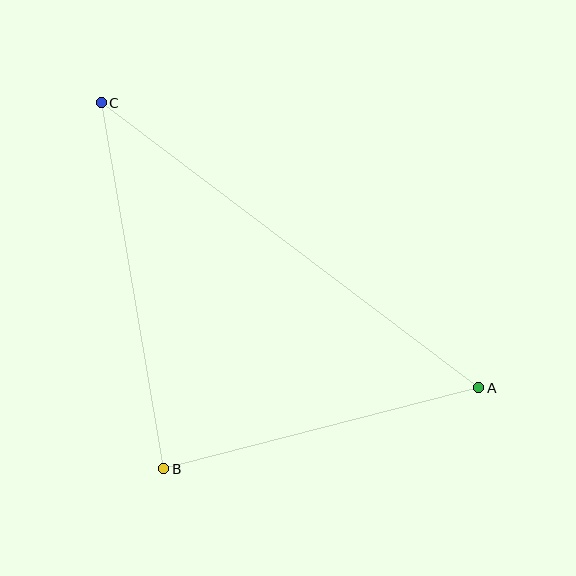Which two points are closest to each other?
Points A and B are closest to each other.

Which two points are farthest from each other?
Points A and C are farthest from each other.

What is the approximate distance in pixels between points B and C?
The distance between B and C is approximately 371 pixels.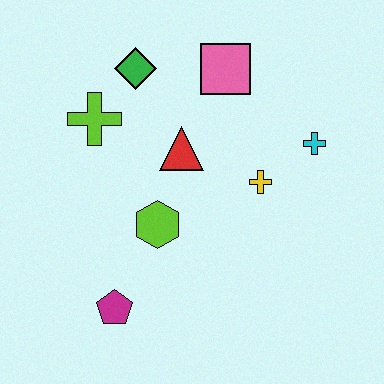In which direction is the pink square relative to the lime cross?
The pink square is to the right of the lime cross.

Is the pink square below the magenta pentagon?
No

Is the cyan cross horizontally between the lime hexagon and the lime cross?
No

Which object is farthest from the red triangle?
The magenta pentagon is farthest from the red triangle.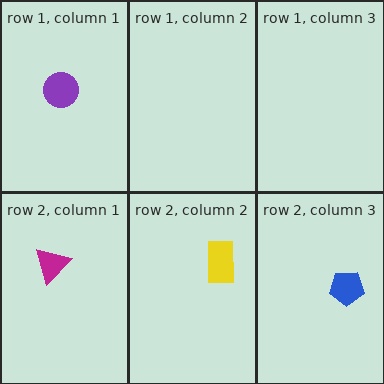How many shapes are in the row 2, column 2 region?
1.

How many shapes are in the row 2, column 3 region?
1.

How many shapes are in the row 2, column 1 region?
1.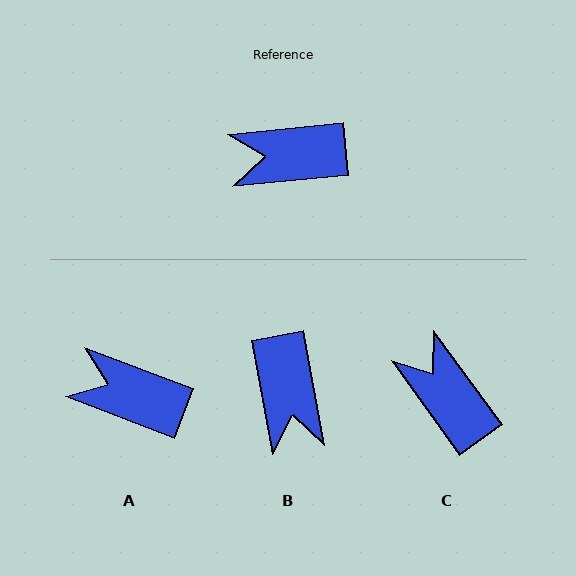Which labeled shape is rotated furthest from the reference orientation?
B, about 95 degrees away.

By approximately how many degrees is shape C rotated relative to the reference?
Approximately 60 degrees clockwise.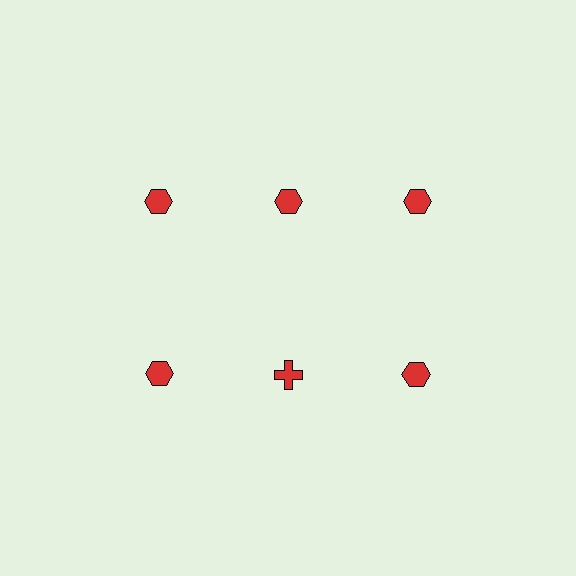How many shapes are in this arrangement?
There are 6 shapes arranged in a grid pattern.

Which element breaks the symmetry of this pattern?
The red cross in the second row, second from left column breaks the symmetry. All other shapes are red hexagons.